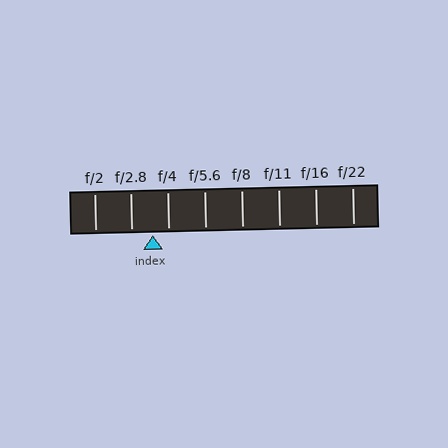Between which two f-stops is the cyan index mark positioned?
The index mark is between f/2.8 and f/4.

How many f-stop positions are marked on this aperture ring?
There are 8 f-stop positions marked.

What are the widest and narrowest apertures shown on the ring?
The widest aperture shown is f/2 and the narrowest is f/22.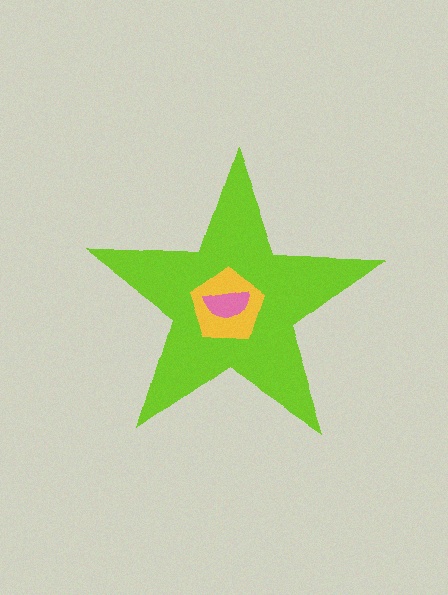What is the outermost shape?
The lime star.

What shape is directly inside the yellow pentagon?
The pink semicircle.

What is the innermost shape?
The pink semicircle.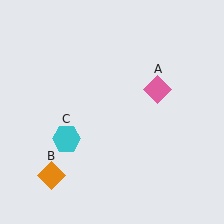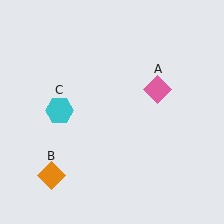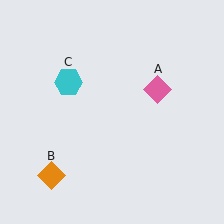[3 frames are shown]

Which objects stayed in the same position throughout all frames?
Pink diamond (object A) and orange diamond (object B) remained stationary.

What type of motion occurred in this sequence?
The cyan hexagon (object C) rotated clockwise around the center of the scene.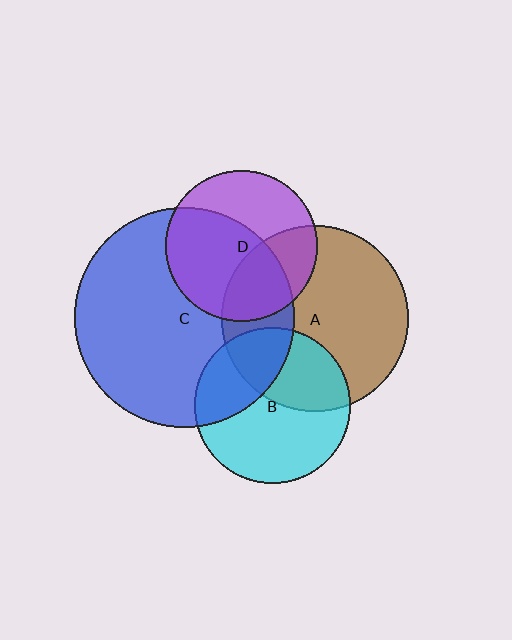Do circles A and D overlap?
Yes.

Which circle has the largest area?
Circle C (blue).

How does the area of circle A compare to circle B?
Approximately 1.4 times.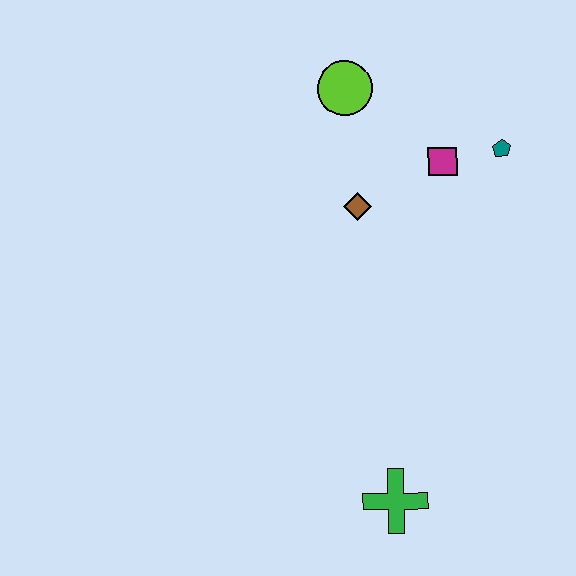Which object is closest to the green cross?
The brown diamond is closest to the green cross.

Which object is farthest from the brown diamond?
The green cross is farthest from the brown diamond.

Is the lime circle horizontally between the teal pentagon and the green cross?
No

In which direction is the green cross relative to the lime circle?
The green cross is below the lime circle.